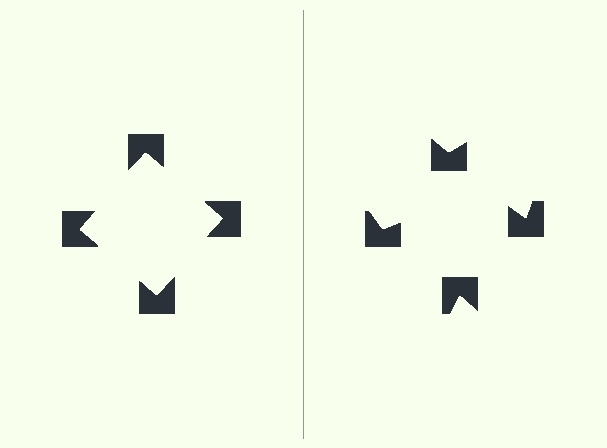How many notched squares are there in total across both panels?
8 — 4 on each side.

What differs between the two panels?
The notched squares are positioned identically on both sides; only the wedge orientations differ. On the left they align to a square; on the right they are misaligned.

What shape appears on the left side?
An illusory square.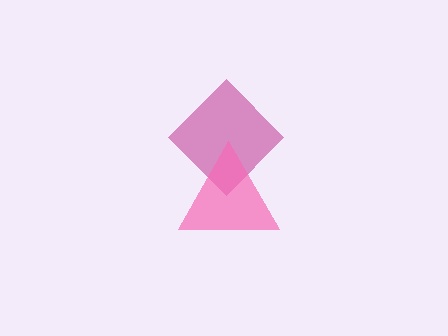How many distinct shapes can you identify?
There are 2 distinct shapes: a magenta diamond, a pink triangle.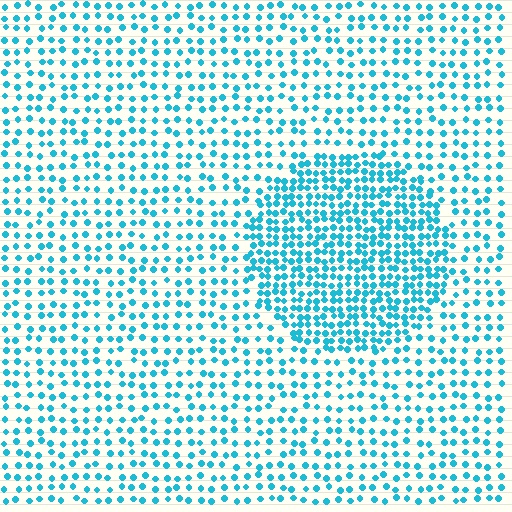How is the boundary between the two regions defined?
The boundary is defined by a change in element density (approximately 2.1x ratio). All elements are the same color, size, and shape.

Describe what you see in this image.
The image contains small cyan elements arranged at two different densities. A circle-shaped region is visible where the elements are more densely packed than the surrounding area.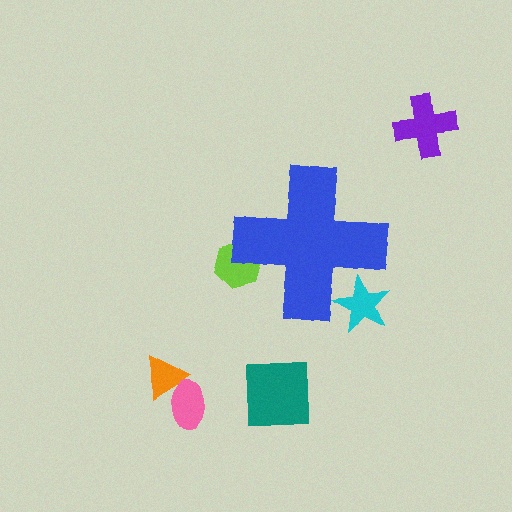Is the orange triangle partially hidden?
No, the orange triangle is fully visible.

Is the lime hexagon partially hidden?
Yes, the lime hexagon is partially hidden behind the blue cross.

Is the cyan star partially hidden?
Yes, the cyan star is partially hidden behind the blue cross.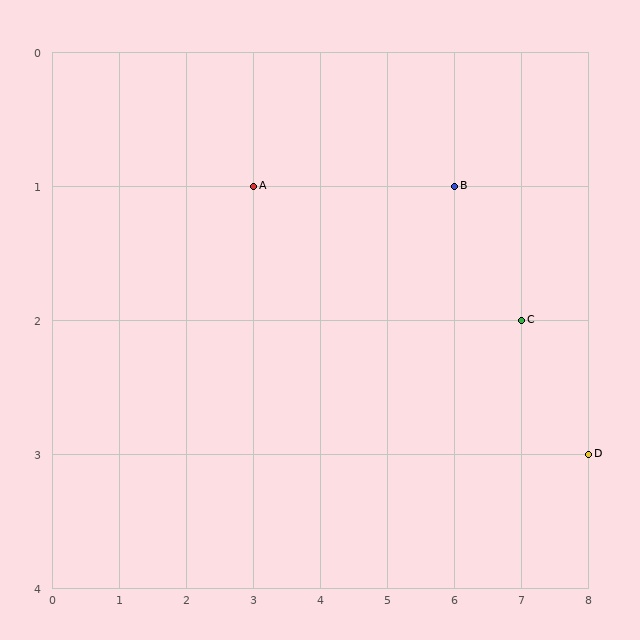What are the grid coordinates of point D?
Point D is at grid coordinates (8, 3).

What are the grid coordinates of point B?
Point B is at grid coordinates (6, 1).